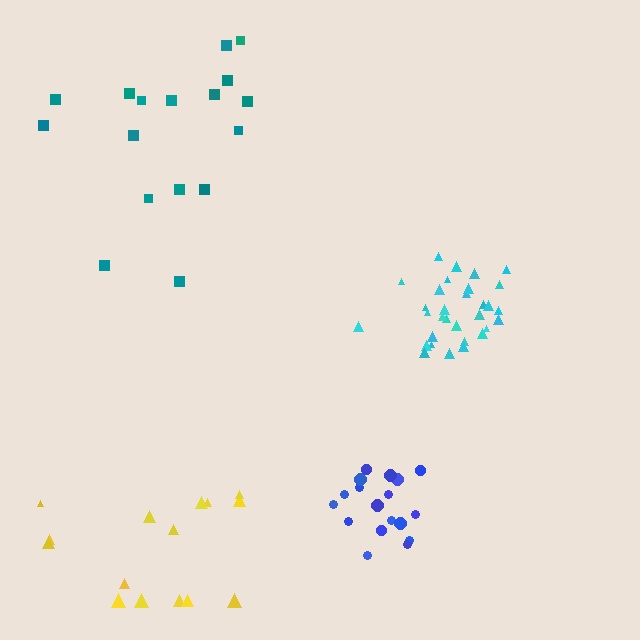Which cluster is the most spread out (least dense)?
Yellow.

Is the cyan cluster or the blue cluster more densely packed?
Cyan.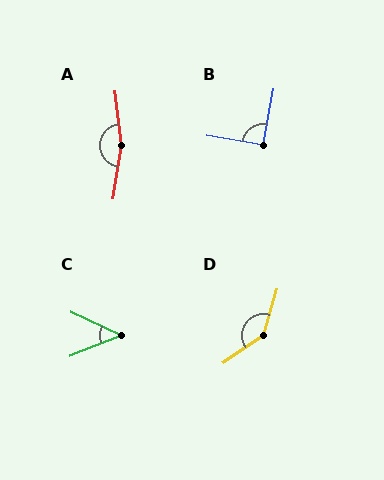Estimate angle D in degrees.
Approximately 140 degrees.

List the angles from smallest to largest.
C (47°), B (91°), D (140°), A (164°).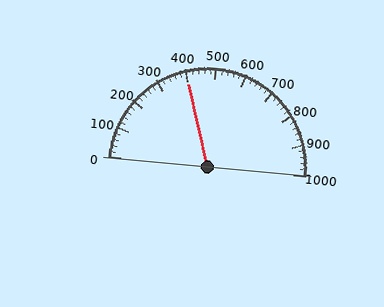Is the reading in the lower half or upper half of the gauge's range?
The reading is in the lower half of the range (0 to 1000).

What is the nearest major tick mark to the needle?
The nearest major tick mark is 400.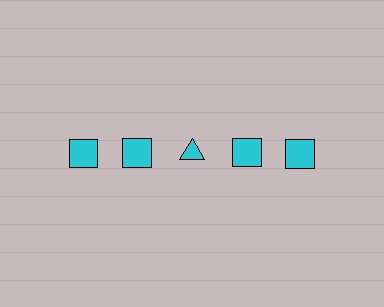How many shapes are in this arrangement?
There are 5 shapes arranged in a grid pattern.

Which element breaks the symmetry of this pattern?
The cyan triangle in the top row, center column breaks the symmetry. All other shapes are cyan squares.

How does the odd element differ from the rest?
It has a different shape: triangle instead of square.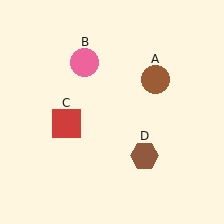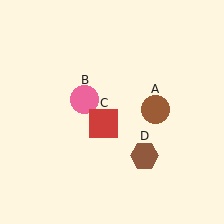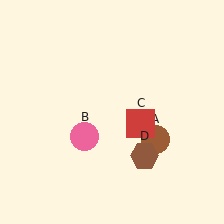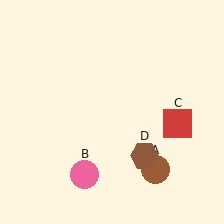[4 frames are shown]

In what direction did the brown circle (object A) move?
The brown circle (object A) moved down.